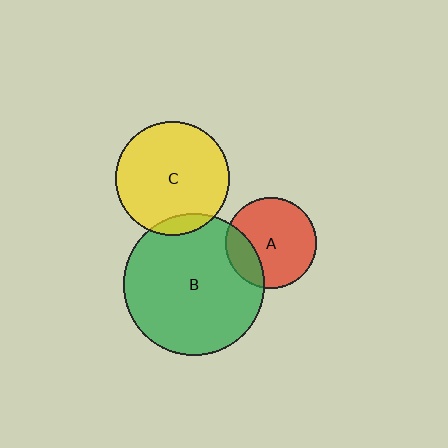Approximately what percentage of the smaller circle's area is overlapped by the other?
Approximately 20%.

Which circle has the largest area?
Circle B (green).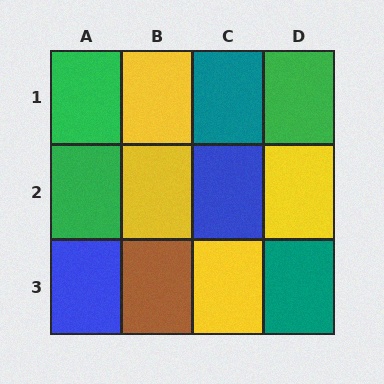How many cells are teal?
2 cells are teal.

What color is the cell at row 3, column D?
Teal.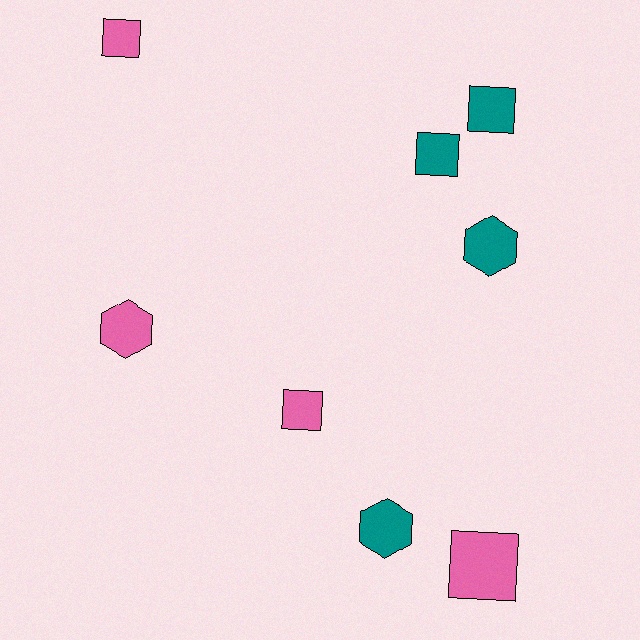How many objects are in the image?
There are 8 objects.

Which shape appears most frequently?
Square, with 5 objects.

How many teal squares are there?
There are 2 teal squares.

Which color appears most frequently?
Pink, with 4 objects.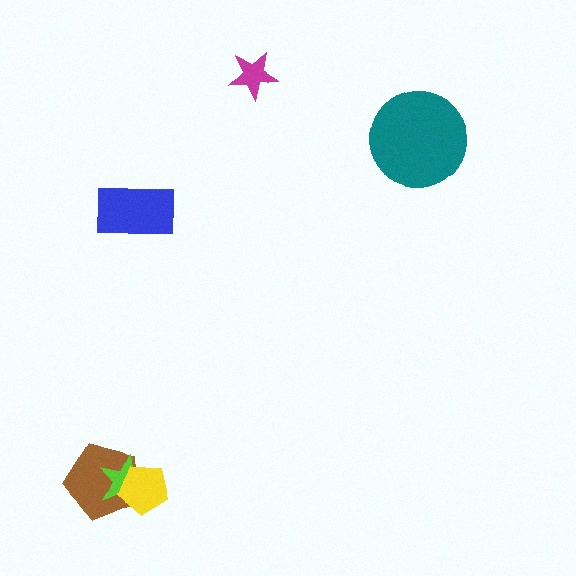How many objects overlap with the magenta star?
0 objects overlap with the magenta star.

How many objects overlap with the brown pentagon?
2 objects overlap with the brown pentagon.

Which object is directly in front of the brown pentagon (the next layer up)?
The lime star is directly in front of the brown pentagon.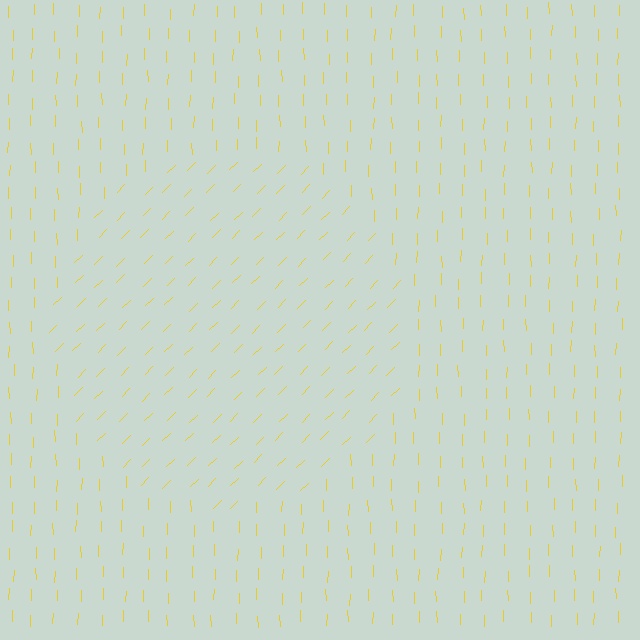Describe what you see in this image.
The image is filled with small yellow line segments. A circle region in the image has lines oriented differently from the surrounding lines, creating a visible texture boundary.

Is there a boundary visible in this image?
Yes, there is a texture boundary formed by a change in line orientation.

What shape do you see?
I see a circle.